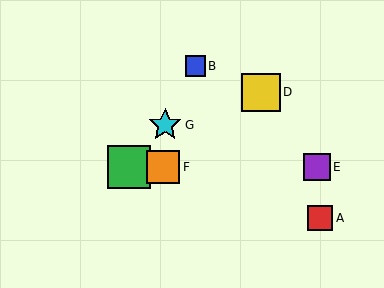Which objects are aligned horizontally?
Objects C, E, F are aligned horizontally.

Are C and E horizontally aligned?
Yes, both are at y≈167.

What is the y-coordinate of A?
Object A is at y≈218.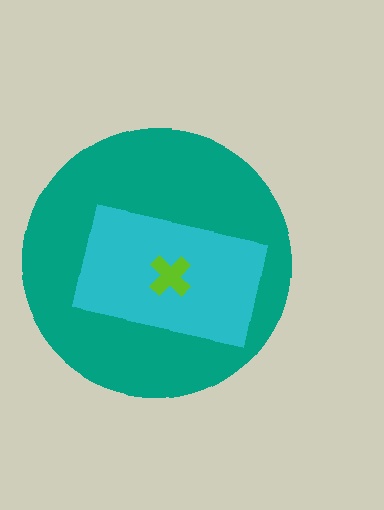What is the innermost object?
The lime cross.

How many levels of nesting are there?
3.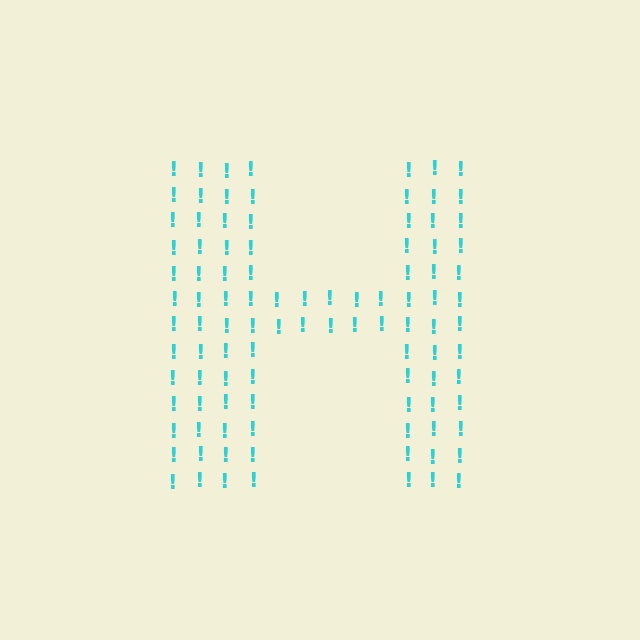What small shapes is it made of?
It is made of small exclamation marks.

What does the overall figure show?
The overall figure shows the letter H.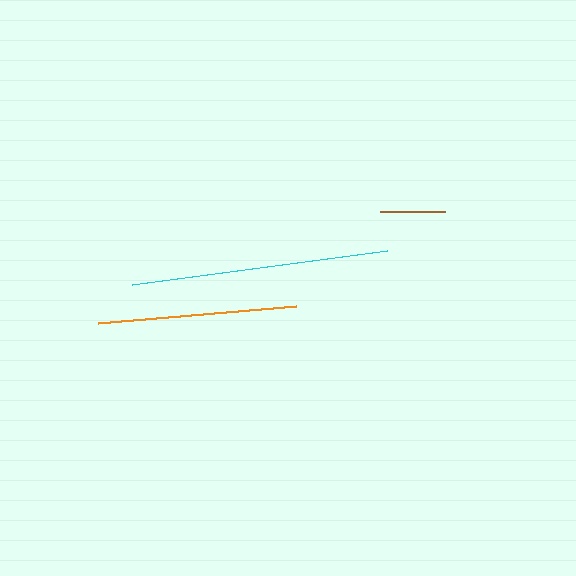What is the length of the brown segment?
The brown segment is approximately 65 pixels long.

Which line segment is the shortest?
The brown line is the shortest at approximately 65 pixels.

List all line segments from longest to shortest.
From longest to shortest: cyan, orange, brown.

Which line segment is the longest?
The cyan line is the longest at approximately 257 pixels.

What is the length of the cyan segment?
The cyan segment is approximately 257 pixels long.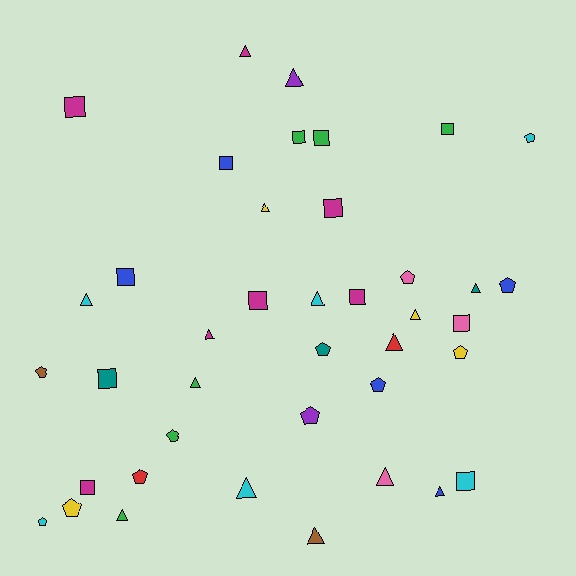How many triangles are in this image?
There are 15 triangles.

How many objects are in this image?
There are 40 objects.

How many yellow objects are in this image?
There are 4 yellow objects.